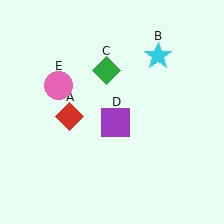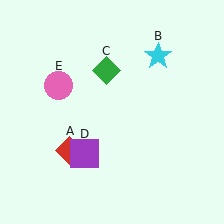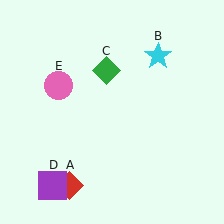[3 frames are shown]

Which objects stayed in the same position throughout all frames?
Cyan star (object B) and green diamond (object C) and pink circle (object E) remained stationary.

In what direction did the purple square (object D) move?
The purple square (object D) moved down and to the left.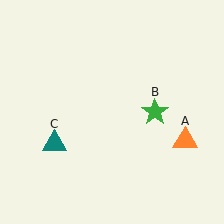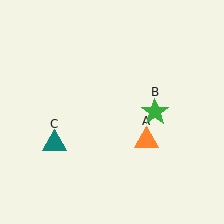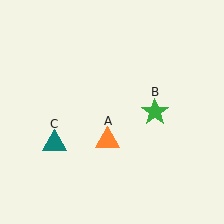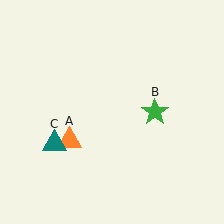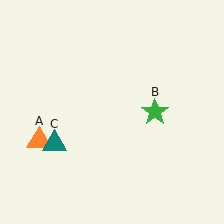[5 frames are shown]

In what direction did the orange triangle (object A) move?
The orange triangle (object A) moved left.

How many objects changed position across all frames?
1 object changed position: orange triangle (object A).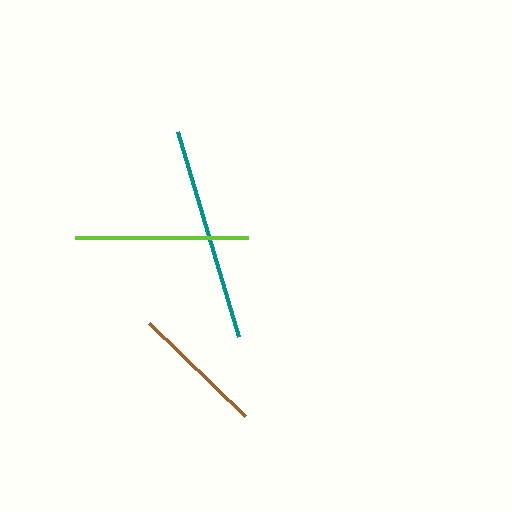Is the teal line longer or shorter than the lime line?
The teal line is longer than the lime line.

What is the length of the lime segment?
The lime segment is approximately 173 pixels long.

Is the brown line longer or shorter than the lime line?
The lime line is longer than the brown line.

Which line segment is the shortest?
The brown line is the shortest at approximately 134 pixels.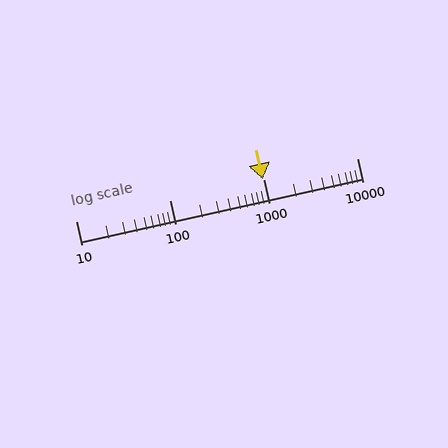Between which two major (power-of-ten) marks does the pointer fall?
The pointer is between 100 and 1000.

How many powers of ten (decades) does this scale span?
The scale spans 3 decades, from 10 to 10000.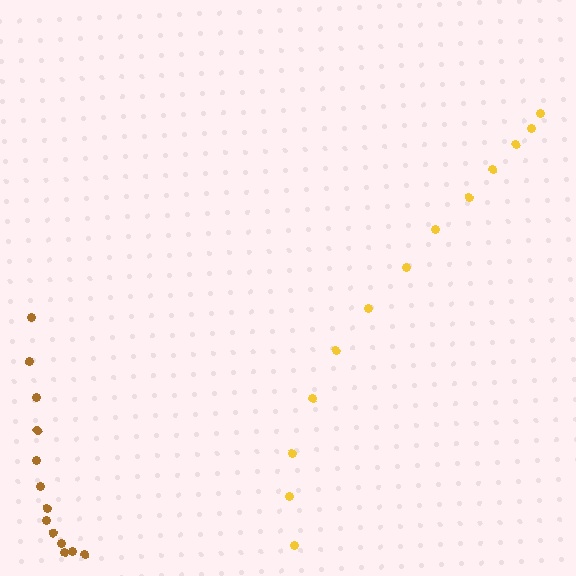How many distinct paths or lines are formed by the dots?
There are 2 distinct paths.